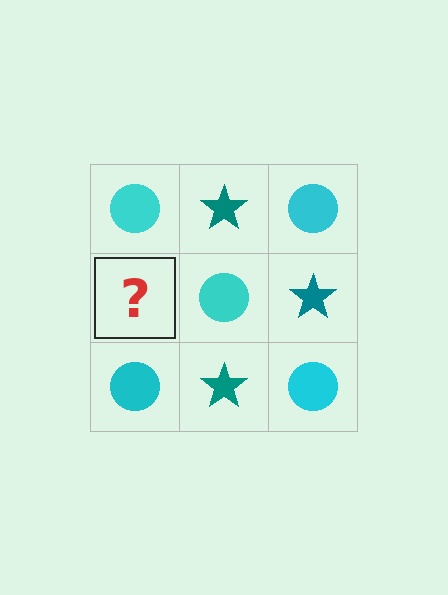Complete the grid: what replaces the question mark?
The question mark should be replaced with a teal star.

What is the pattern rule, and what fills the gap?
The rule is that it alternates cyan circle and teal star in a checkerboard pattern. The gap should be filled with a teal star.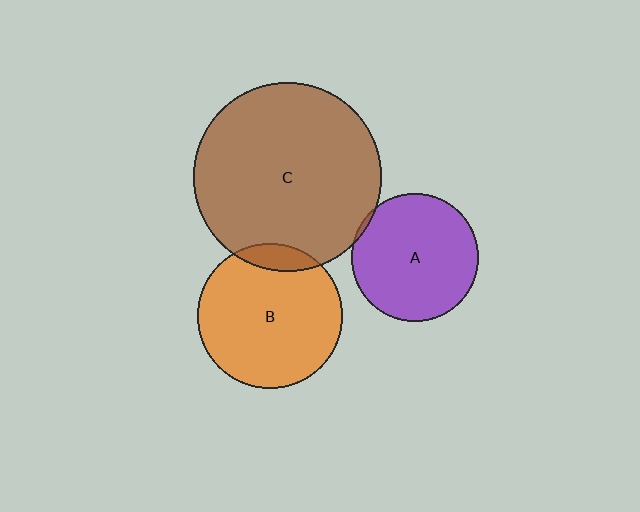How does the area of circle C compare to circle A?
Approximately 2.2 times.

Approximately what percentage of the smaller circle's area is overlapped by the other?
Approximately 10%.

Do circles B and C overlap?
Yes.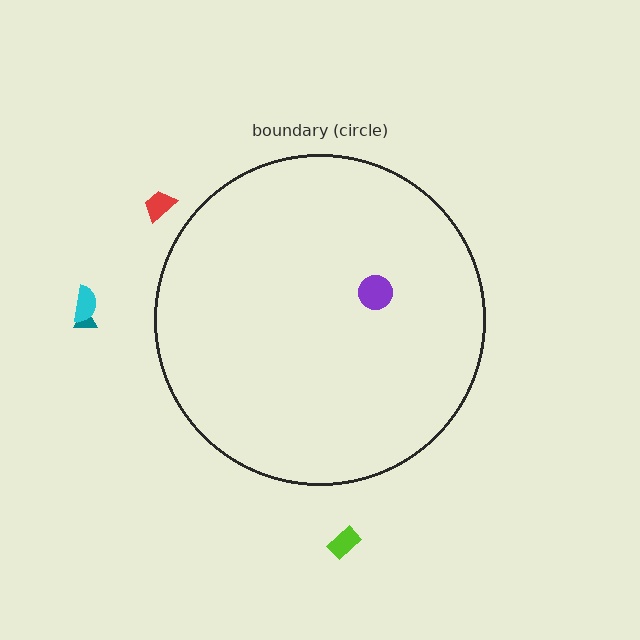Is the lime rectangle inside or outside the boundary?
Outside.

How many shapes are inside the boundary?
1 inside, 4 outside.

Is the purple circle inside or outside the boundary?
Inside.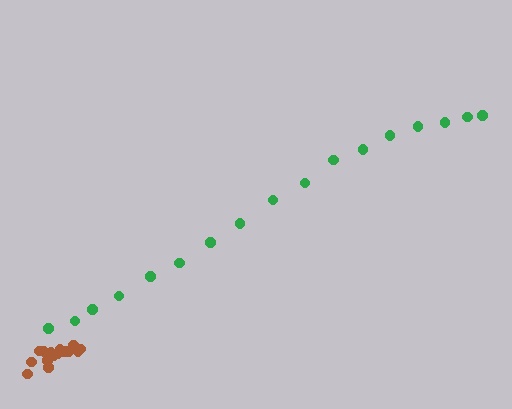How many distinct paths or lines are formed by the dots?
There are 2 distinct paths.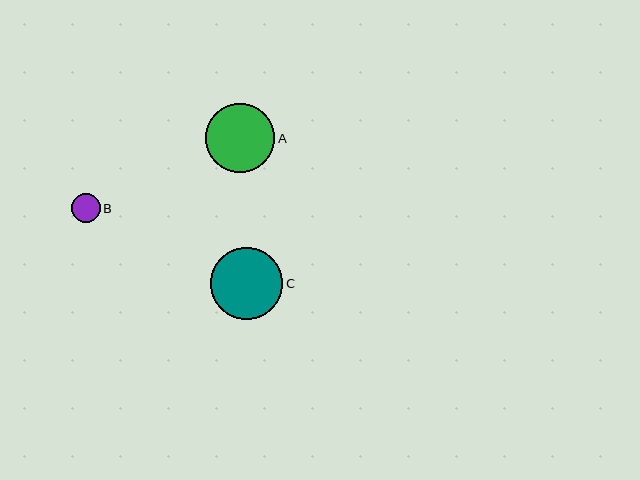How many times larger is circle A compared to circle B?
Circle A is approximately 2.4 times the size of circle B.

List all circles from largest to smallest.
From largest to smallest: C, A, B.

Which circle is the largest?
Circle C is the largest with a size of approximately 72 pixels.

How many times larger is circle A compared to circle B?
Circle A is approximately 2.4 times the size of circle B.